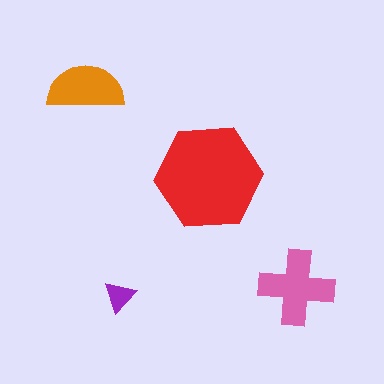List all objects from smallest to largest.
The purple triangle, the orange semicircle, the pink cross, the red hexagon.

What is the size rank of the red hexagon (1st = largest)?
1st.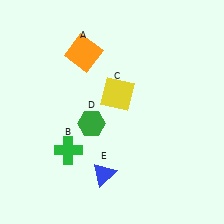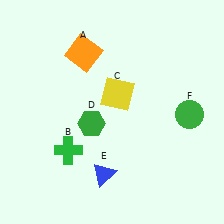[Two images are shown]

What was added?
A green circle (F) was added in Image 2.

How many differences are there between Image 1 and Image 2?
There is 1 difference between the two images.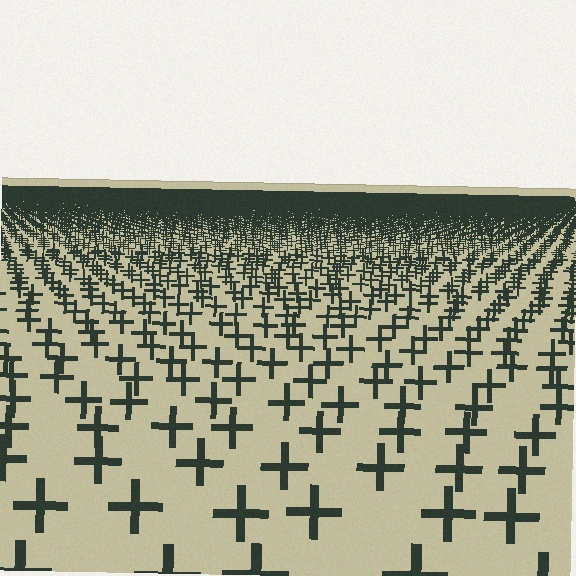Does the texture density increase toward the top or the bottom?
Density increases toward the top.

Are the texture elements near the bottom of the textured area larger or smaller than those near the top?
Larger. Near the bottom, elements are closer to the viewer and appear at a bigger on-screen size.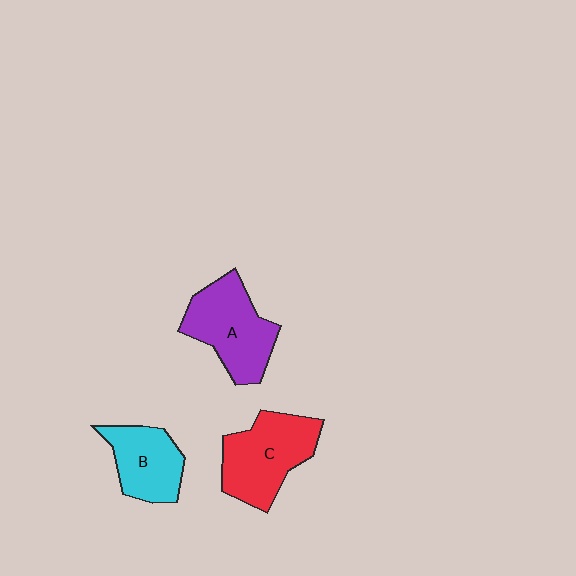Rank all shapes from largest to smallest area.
From largest to smallest: C (red), A (purple), B (cyan).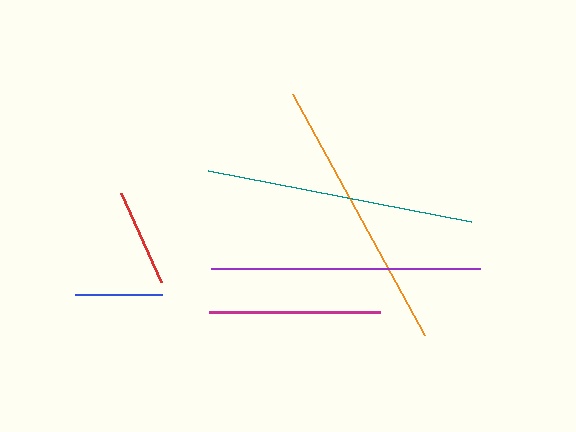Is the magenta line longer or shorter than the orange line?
The orange line is longer than the magenta line.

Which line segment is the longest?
The orange line is the longest at approximately 275 pixels.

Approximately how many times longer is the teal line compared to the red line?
The teal line is approximately 2.8 times the length of the red line.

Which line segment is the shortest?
The blue line is the shortest at approximately 87 pixels.